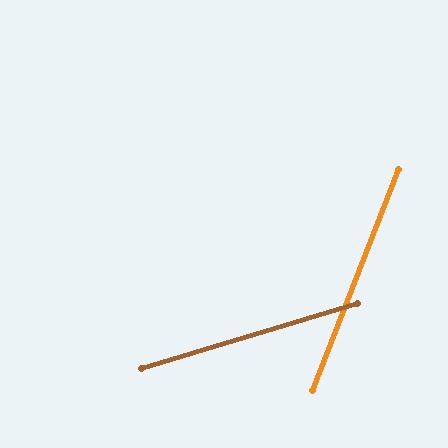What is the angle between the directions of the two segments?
Approximately 52 degrees.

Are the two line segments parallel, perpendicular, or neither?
Neither parallel nor perpendicular — they differ by about 52°.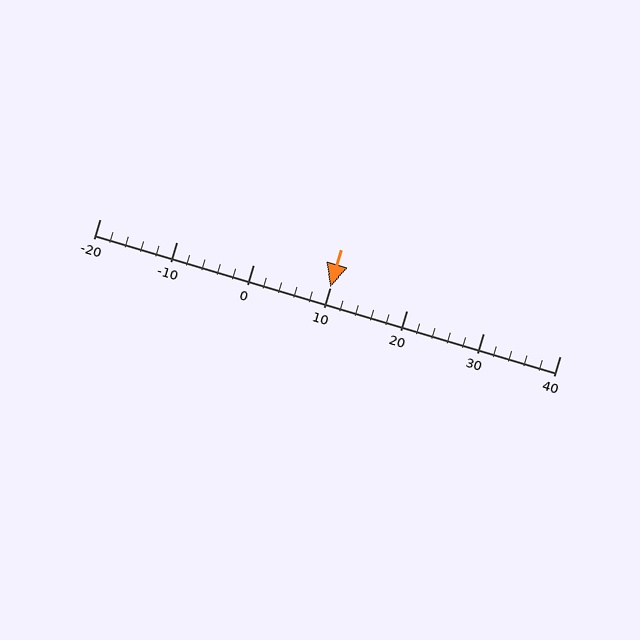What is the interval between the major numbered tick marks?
The major tick marks are spaced 10 units apart.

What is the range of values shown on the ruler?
The ruler shows values from -20 to 40.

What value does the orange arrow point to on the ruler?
The orange arrow points to approximately 10.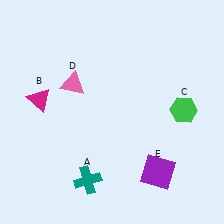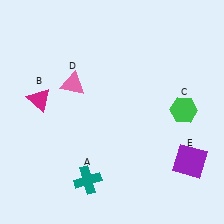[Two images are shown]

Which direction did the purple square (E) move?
The purple square (E) moved right.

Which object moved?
The purple square (E) moved right.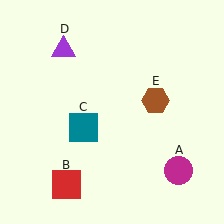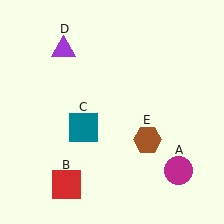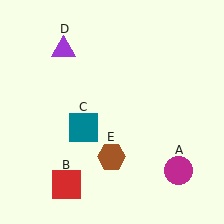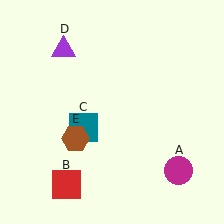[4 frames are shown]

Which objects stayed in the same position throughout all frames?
Magenta circle (object A) and red square (object B) and teal square (object C) and purple triangle (object D) remained stationary.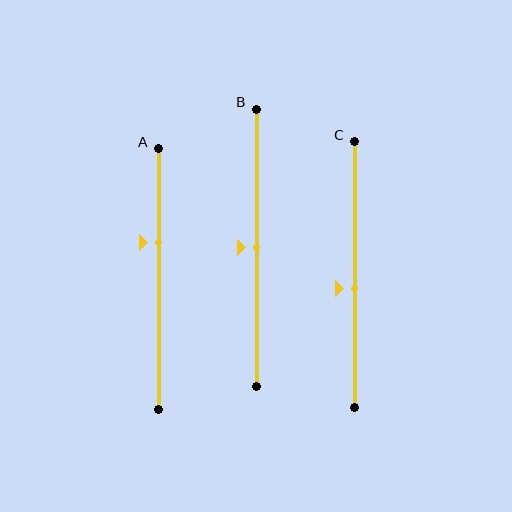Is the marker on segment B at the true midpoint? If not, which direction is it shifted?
Yes, the marker on segment B is at the true midpoint.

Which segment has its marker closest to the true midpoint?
Segment B has its marker closest to the true midpoint.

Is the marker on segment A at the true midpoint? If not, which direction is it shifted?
No, the marker on segment A is shifted upward by about 14% of the segment length.